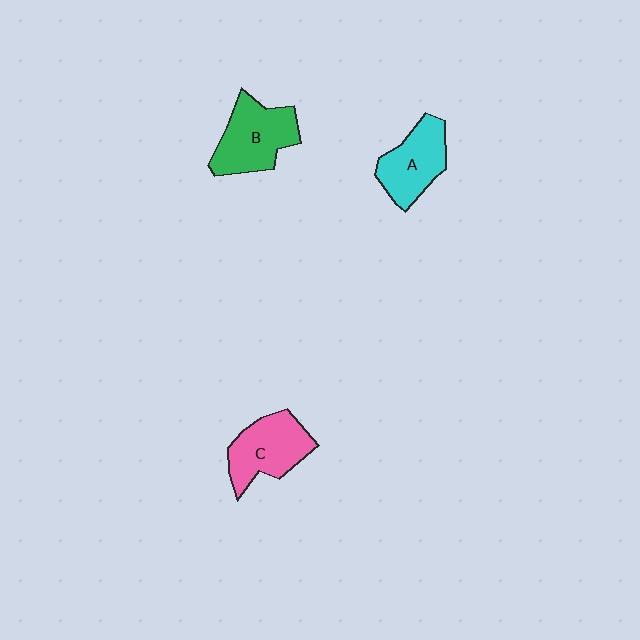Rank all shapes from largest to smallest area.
From largest to smallest: B (green), C (pink), A (cyan).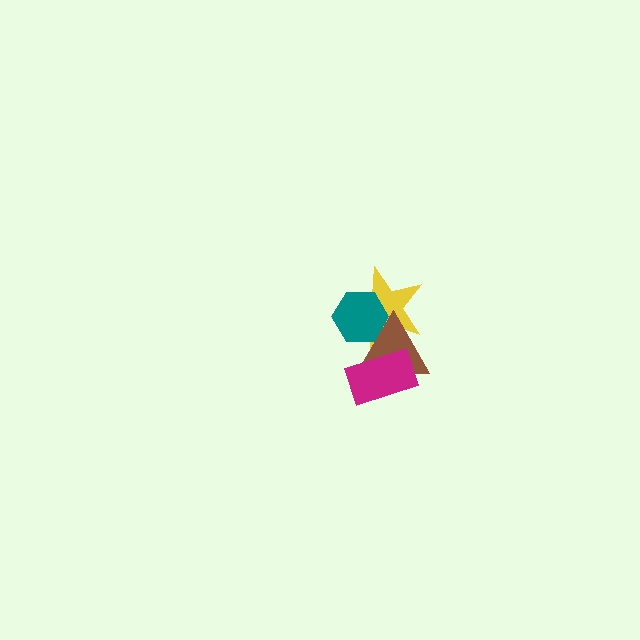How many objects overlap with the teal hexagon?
2 objects overlap with the teal hexagon.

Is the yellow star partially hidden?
Yes, it is partially covered by another shape.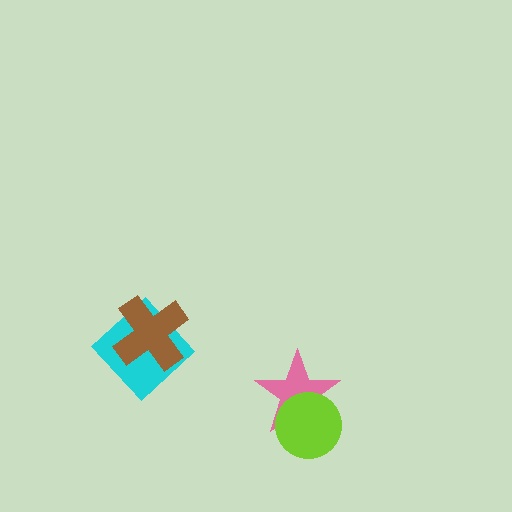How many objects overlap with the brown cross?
1 object overlaps with the brown cross.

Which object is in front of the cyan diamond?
The brown cross is in front of the cyan diamond.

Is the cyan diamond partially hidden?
Yes, it is partially covered by another shape.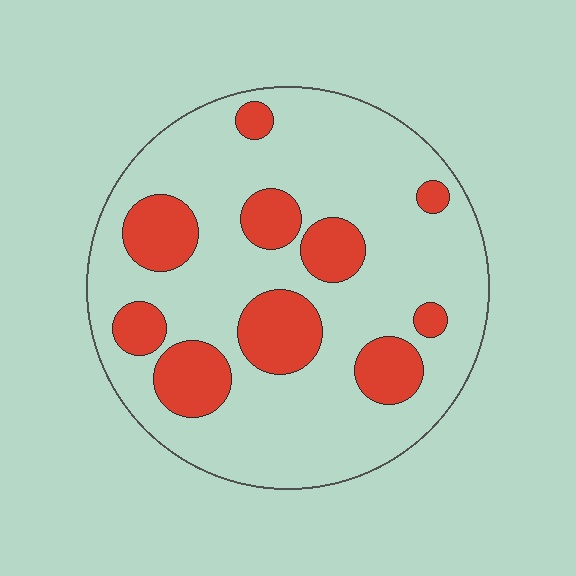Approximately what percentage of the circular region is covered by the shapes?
Approximately 25%.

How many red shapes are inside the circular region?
10.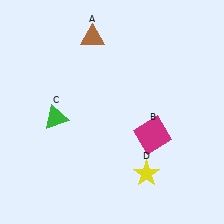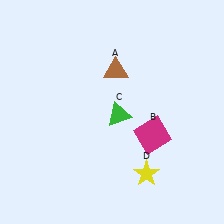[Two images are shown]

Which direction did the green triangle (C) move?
The green triangle (C) moved right.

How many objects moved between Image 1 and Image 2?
2 objects moved between the two images.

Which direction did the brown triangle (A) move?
The brown triangle (A) moved down.